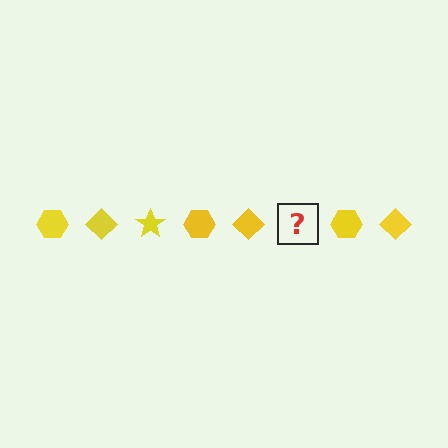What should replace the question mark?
The question mark should be replaced with a yellow star.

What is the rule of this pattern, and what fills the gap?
The rule is that the pattern cycles through hexagon, diamond, star shapes in yellow. The gap should be filled with a yellow star.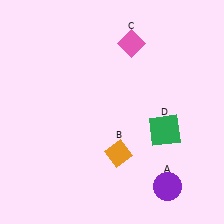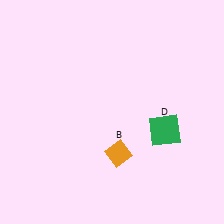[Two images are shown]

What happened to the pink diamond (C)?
The pink diamond (C) was removed in Image 2. It was in the top-right area of Image 1.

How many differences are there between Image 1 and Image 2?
There are 2 differences between the two images.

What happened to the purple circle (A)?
The purple circle (A) was removed in Image 2. It was in the bottom-right area of Image 1.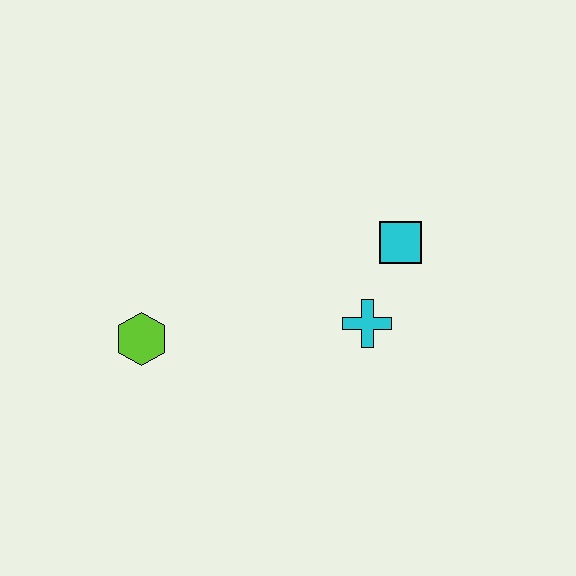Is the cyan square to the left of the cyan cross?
No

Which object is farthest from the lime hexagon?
The cyan square is farthest from the lime hexagon.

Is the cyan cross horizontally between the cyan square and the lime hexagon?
Yes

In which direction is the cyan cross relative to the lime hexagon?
The cyan cross is to the right of the lime hexagon.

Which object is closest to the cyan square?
The cyan cross is closest to the cyan square.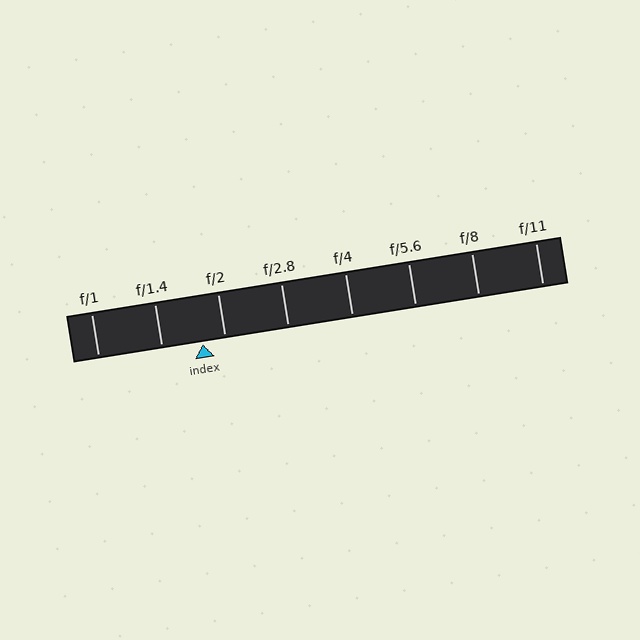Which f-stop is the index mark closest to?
The index mark is closest to f/2.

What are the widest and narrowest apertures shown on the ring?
The widest aperture shown is f/1 and the narrowest is f/11.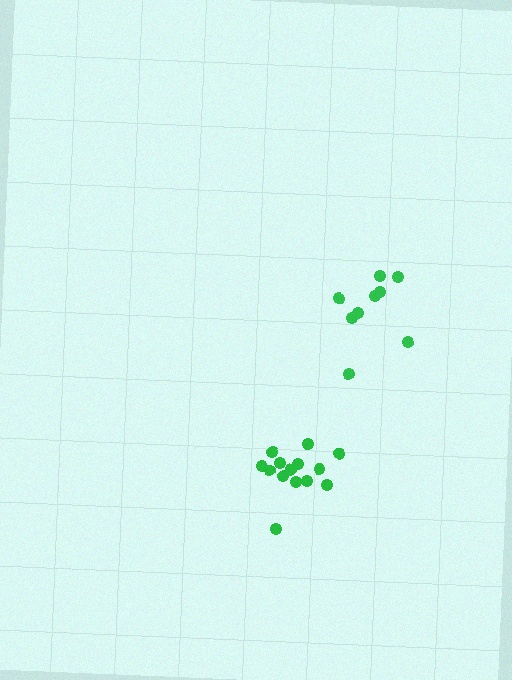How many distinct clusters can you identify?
There are 2 distinct clusters.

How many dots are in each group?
Group 1: 14 dots, Group 2: 9 dots (23 total).